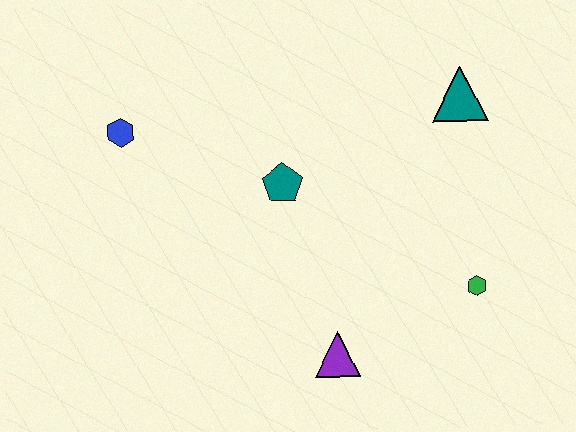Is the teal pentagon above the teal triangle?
No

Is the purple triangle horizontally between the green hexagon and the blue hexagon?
Yes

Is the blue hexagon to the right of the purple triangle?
No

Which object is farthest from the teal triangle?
The blue hexagon is farthest from the teal triangle.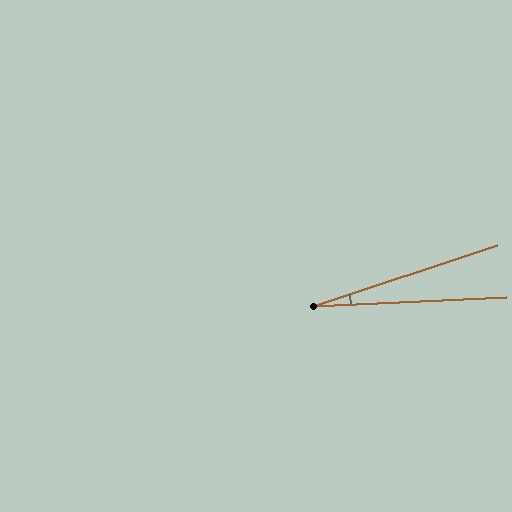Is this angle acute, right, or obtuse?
It is acute.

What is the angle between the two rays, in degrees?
Approximately 16 degrees.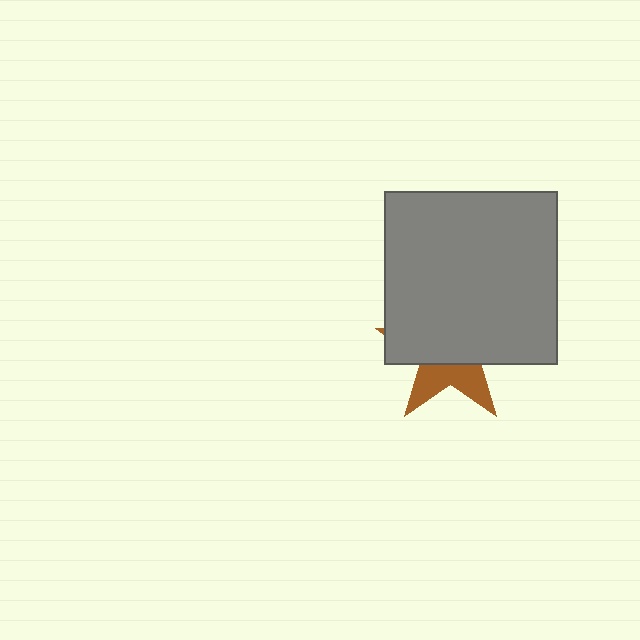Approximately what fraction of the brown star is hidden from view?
Roughly 66% of the brown star is hidden behind the gray square.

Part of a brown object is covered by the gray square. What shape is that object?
It is a star.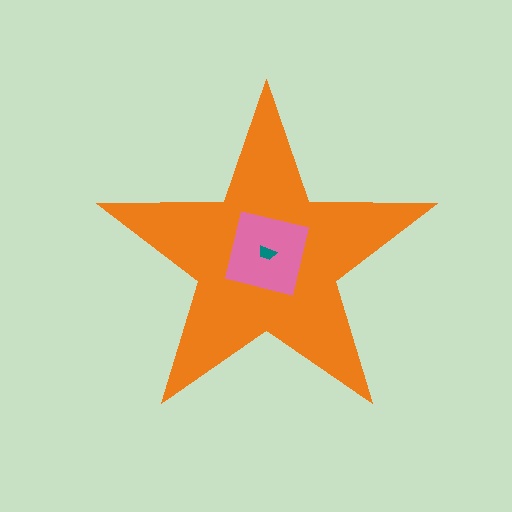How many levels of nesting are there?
3.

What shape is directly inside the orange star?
The pink square.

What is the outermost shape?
The orange star.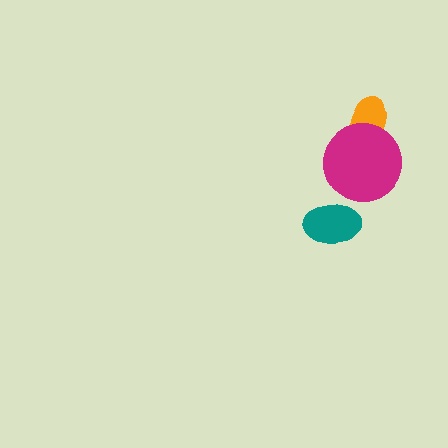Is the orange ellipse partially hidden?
Yes, it is partially covered by another shape.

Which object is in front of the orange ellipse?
The magenta circle is in front of the orange ellipse.